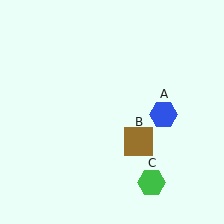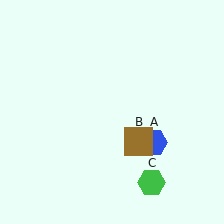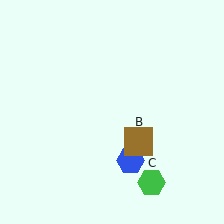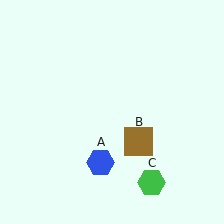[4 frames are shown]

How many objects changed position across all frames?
1 object changed position: blue hexagon (object A).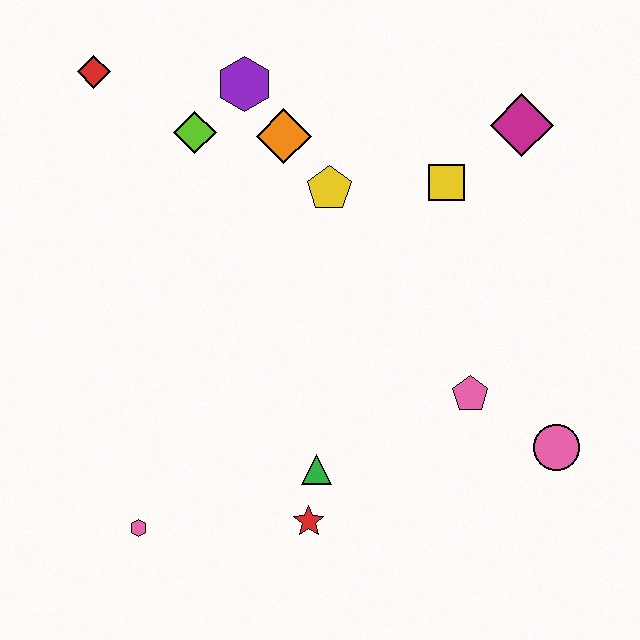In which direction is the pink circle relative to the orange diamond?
The pink circle is below the orange diamond.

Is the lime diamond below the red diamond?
Yes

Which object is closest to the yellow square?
The magenta diamond is closest to the yellow square.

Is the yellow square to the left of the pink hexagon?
No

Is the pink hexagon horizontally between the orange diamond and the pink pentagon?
No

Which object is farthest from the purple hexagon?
The pink circle is farthest from the purple hexagon.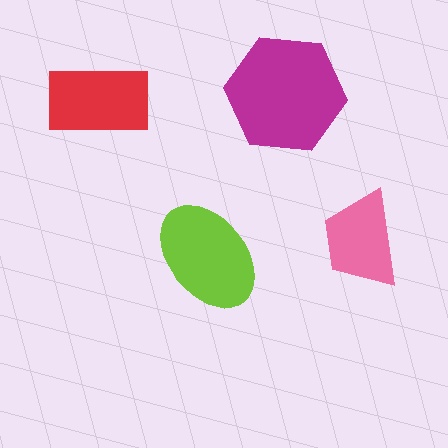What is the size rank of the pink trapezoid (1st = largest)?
4th.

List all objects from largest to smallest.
The magenta hexagon, the lime ellipse, the red rectangle, the pink trapezoid.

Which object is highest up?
The magenta hexagon is topmost.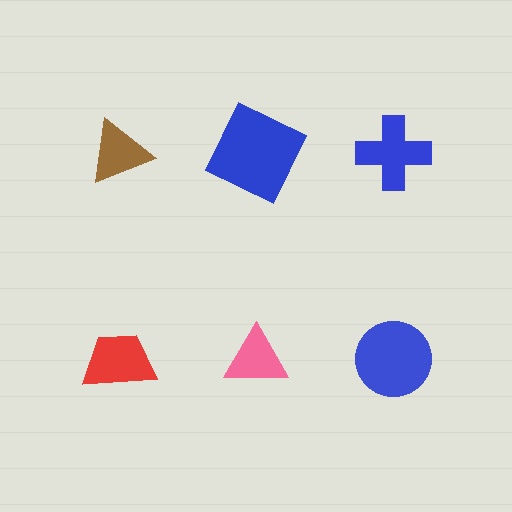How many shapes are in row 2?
3 shapes.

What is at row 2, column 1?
A red trapezoid.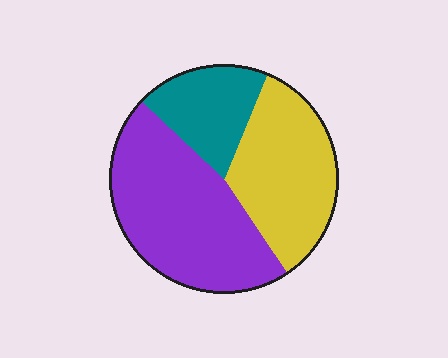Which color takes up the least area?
Teal, at roughly 20%.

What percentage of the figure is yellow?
Yellow takes up about one third (1/3) of the figure.